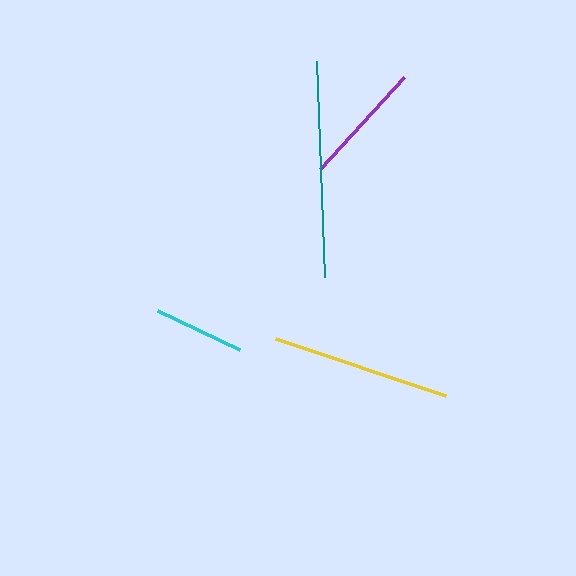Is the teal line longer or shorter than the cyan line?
The teal line is longer than the cyan line.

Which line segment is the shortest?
The cyan line is the shortest at approximately 91 pixels.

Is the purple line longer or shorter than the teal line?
The teal line is longer than the purple line.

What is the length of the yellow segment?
The yellow segment is approximately 179 pixels long.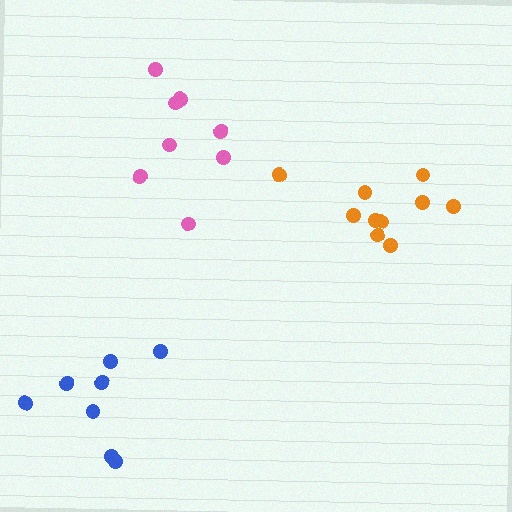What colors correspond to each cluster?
The clusters are colored: orange, pink, blue.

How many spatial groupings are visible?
There are 3 spatial groupings.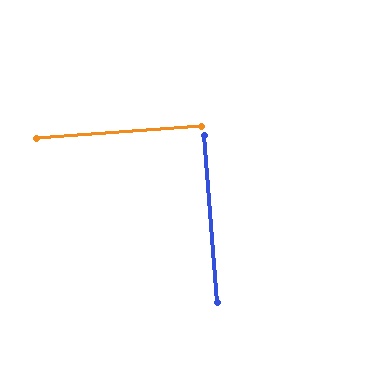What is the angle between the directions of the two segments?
Approximately 90 degrees.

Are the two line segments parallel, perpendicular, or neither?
Perpendicular — they meet at approximately 90°.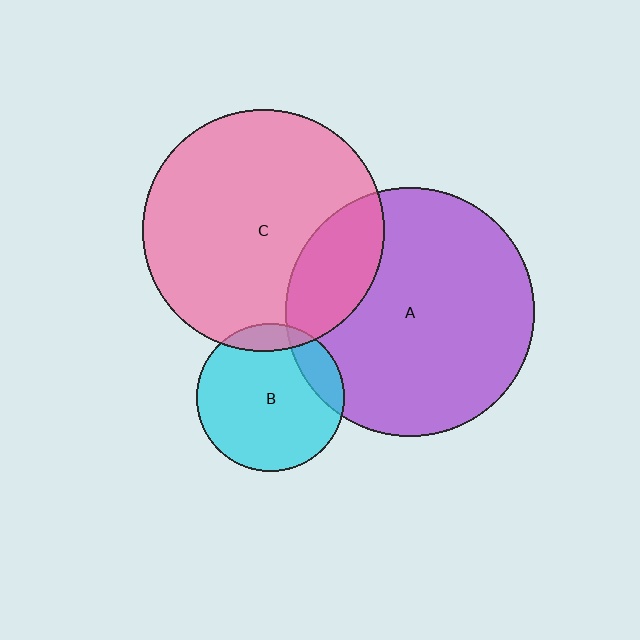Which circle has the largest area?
Circle A (purple).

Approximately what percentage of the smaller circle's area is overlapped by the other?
Approximately 15%.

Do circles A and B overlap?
Yes.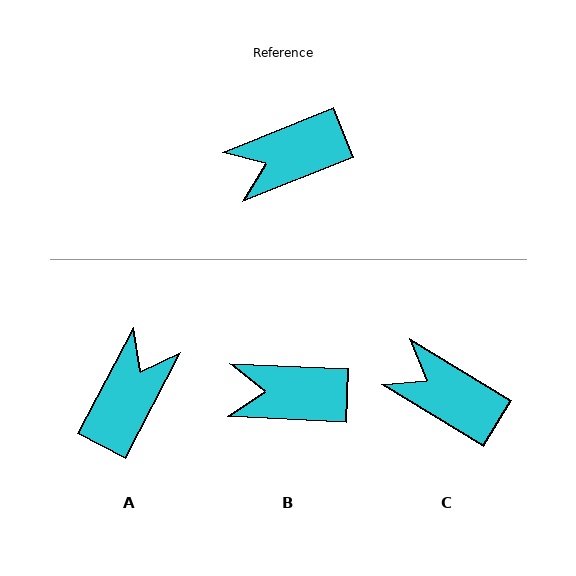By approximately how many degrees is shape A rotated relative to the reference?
Approximately 140 degrees clockwise.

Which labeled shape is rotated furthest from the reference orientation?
A, about 140 degrees away.